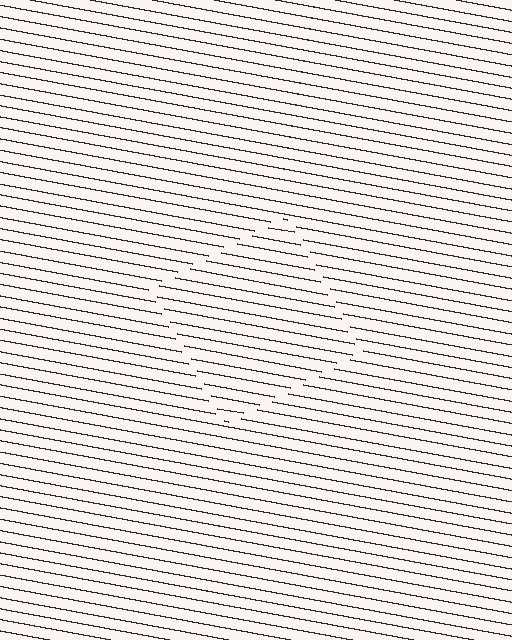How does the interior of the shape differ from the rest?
The interior of the shape contains the same grating, shifted by half a period — the contour is defined by the phase discontinuity where line-ends from the inner and outer gratings abut.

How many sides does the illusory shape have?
4 sides — the line-ends trace a square.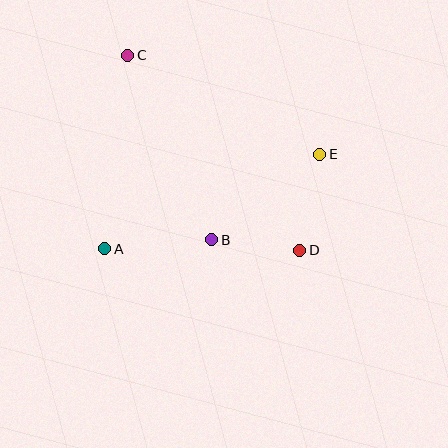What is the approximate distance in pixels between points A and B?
The distance between A and B is approximately 107 pixels.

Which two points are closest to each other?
Points B and D are closest to each other.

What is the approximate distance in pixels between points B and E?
The distance between B and E is approximately 138 pixels.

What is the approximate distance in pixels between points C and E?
The distance between C and E is approximately 216 pixels.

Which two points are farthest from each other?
Points C and D are farthest from each other.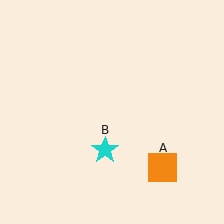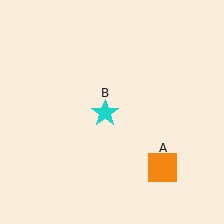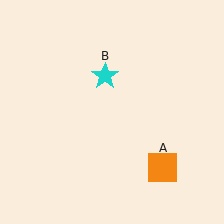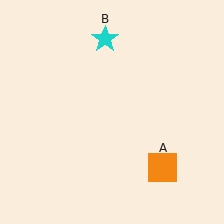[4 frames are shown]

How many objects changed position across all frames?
1 object changed position: cyan star (object B).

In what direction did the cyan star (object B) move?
The cyan star (object B) moved up.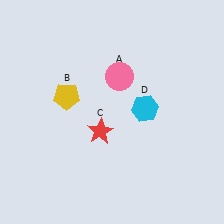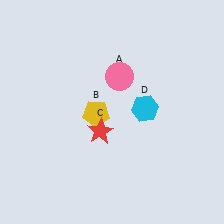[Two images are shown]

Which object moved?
The yellow pentagon (B) moved right.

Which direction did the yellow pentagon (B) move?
The yellow pentagon (B) moved right.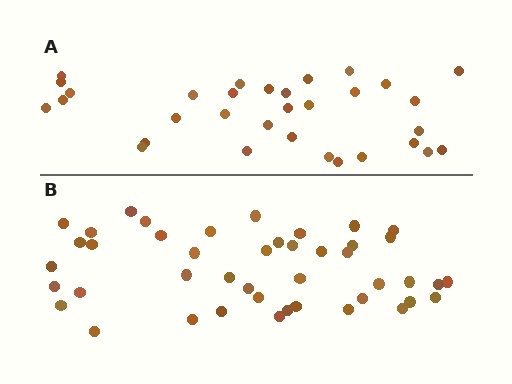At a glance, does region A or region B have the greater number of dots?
Region B (the bottom region) has more dots.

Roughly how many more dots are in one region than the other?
Region B has roughly 12 or so more dots than region A.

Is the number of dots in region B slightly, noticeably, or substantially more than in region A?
Region B has noticeably more, but not dramatically so. The ratio is roughly 1.4 to 1.